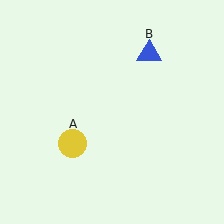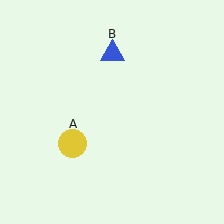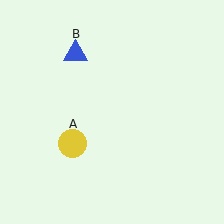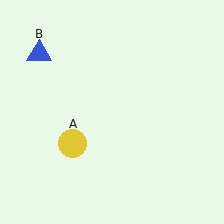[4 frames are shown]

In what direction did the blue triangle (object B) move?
The blue triangle (object B) moved left.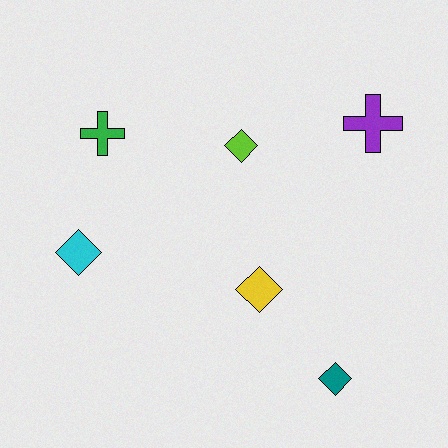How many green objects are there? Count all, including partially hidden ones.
There is 1 green object.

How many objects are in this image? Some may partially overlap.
There are 6 objects.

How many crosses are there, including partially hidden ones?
There are 2 crosses.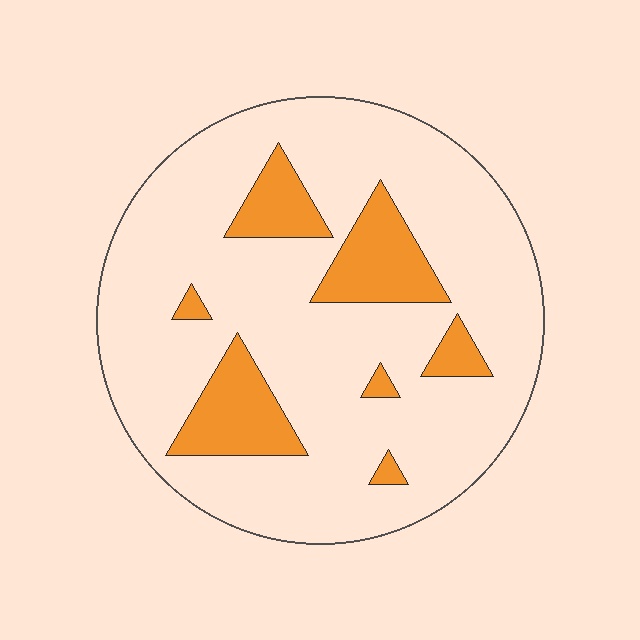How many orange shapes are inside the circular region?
7.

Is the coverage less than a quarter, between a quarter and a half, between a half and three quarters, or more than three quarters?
Less than a quarter.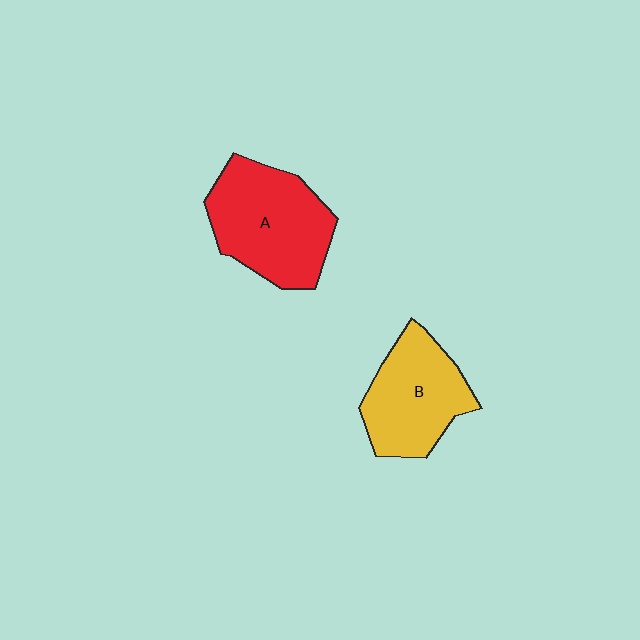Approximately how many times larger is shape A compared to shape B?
Approximately 1.2 times.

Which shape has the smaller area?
Shape B (yellow).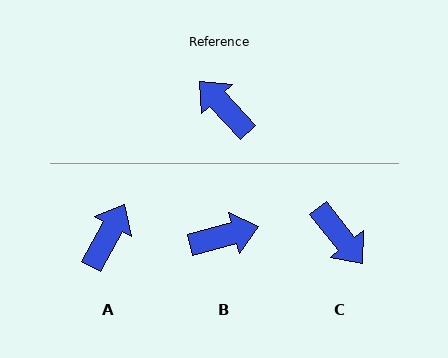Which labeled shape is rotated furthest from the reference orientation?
C, about 175 degrees away.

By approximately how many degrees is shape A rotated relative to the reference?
Approximately 72 degrees clockwise.